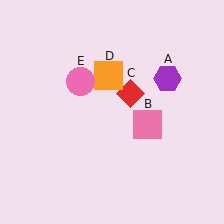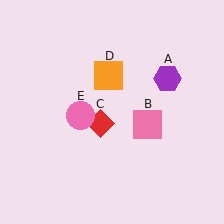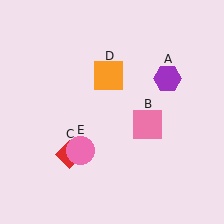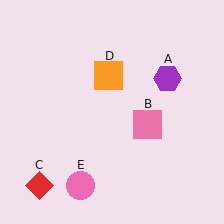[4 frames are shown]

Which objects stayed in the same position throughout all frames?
Purple hexagon (object A) and pink square (object B) and orange square (object D) remained stationary.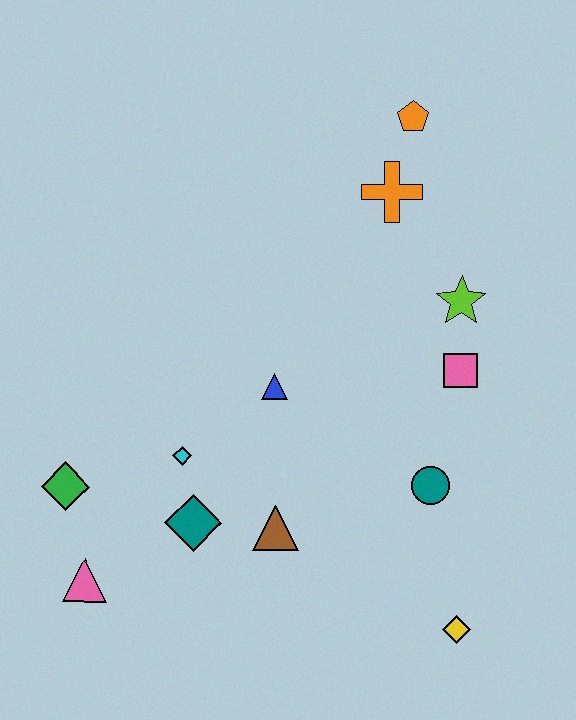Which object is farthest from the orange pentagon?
The pink triangle is farthest from the orange pentagon.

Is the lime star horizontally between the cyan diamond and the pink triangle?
No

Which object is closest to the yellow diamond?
The teal circle is closest to the yellow diamond.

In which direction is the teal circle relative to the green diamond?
The teal circle is to the right of the green diamond.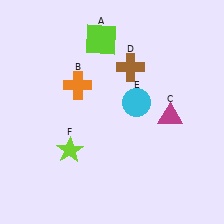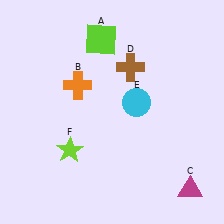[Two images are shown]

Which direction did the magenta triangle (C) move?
The magenta triangle (C) moved down.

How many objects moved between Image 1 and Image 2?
1 object moved between the two images.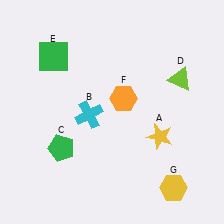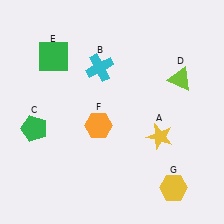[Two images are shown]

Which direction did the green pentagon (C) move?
The green pentagon (C) moved left.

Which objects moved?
The objects that moved are: the cyan cross (B), the green pentagon (C), the orange hexagon (F).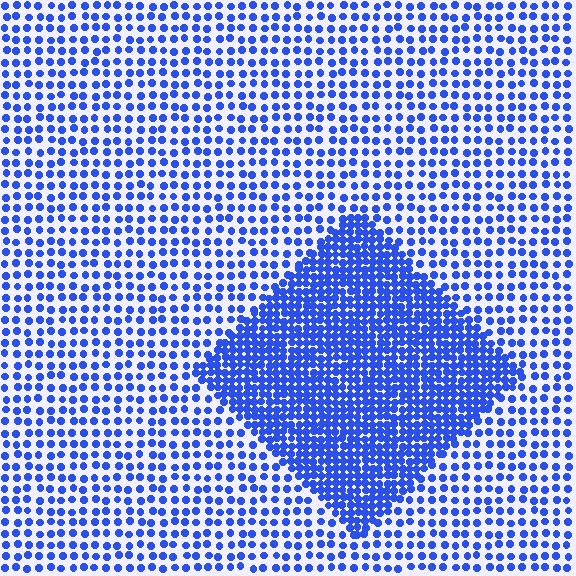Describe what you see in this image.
The image contains small blue elements arranged at two different densities. A diamond-shaped region is visible where the elements are more densely packed than the surrounding area.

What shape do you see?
I see a diamond.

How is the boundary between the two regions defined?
The boundary is defined by a change in element density (approximately 2.3x ratio). All elements are the same color, size, and shape.